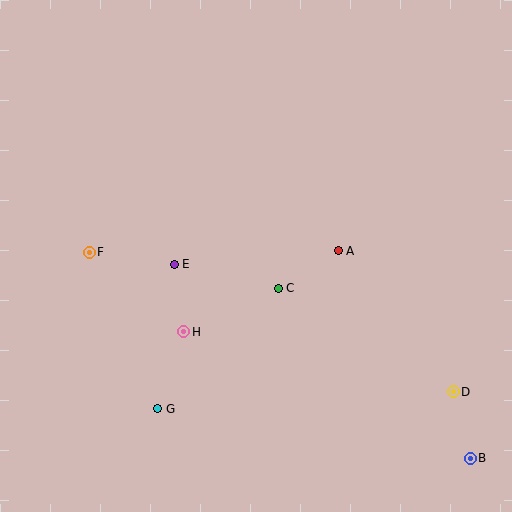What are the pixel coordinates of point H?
Point H is at (184, 332).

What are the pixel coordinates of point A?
Point A is at (338, 251).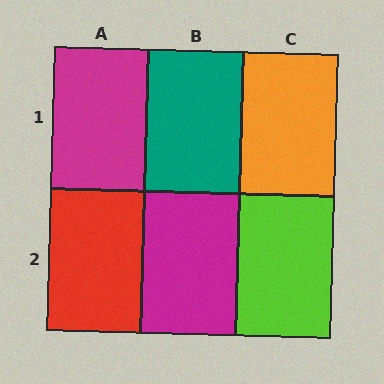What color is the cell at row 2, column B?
Magenta.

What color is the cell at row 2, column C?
Lime.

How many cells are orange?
1 cell is orange.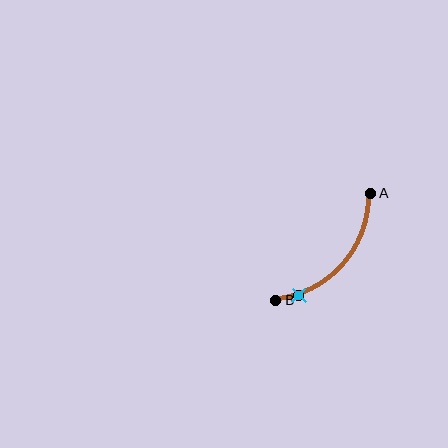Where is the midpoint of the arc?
The arc midpoint is the point on the curve farthest from the straight line joining A and B. It sits below and to the right of that line.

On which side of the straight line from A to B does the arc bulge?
The arc bulges below and to the right of the straight line connecting A and B.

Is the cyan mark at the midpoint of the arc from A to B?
No. The cyan mark lies on the arc but is closer to endpoint B. The arc midpoint would be at the point on the curve equidistant along the arc from both A and B.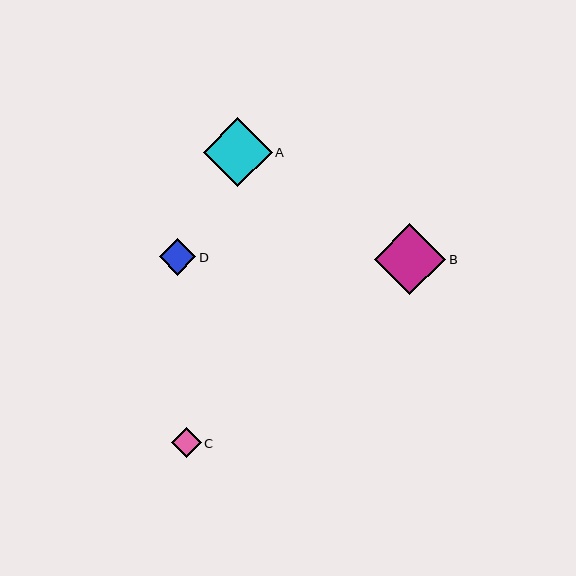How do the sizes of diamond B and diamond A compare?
Diamond B and diamond A are approximately the same size.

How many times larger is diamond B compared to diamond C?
Diamond B is approximately 2.4 times the size of diamond C.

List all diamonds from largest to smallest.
From largest to smallest: B, A, D, C.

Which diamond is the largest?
Diamond B is the largest with a size of approximately 72 pixels.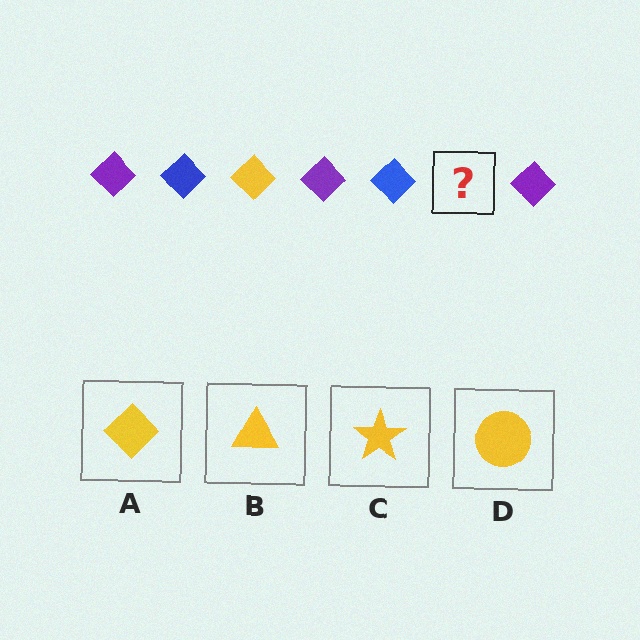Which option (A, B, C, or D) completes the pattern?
A.